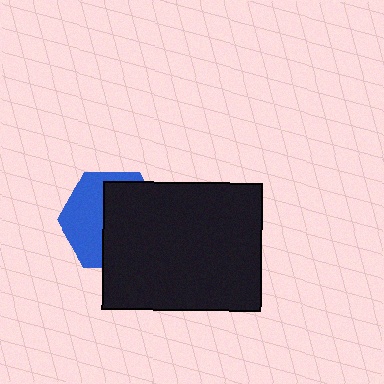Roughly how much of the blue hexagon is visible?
A small part of it is visible (roughly 44%).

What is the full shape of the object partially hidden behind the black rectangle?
The partially hidden object is a blue hexagon.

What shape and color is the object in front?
The object in front is a black rectangle.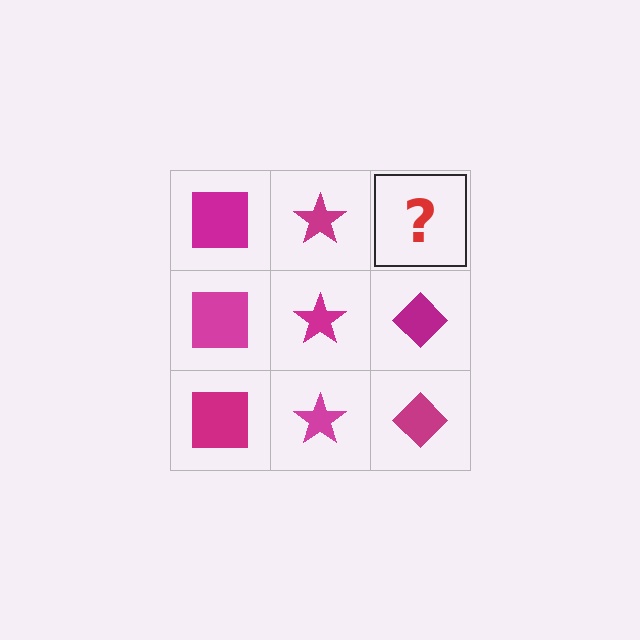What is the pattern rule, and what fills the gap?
The rule is that each column has a consistent shape. The gap should be filled with a magenta diamond.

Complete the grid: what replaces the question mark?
The question mark should be replaced with a magenta diamond.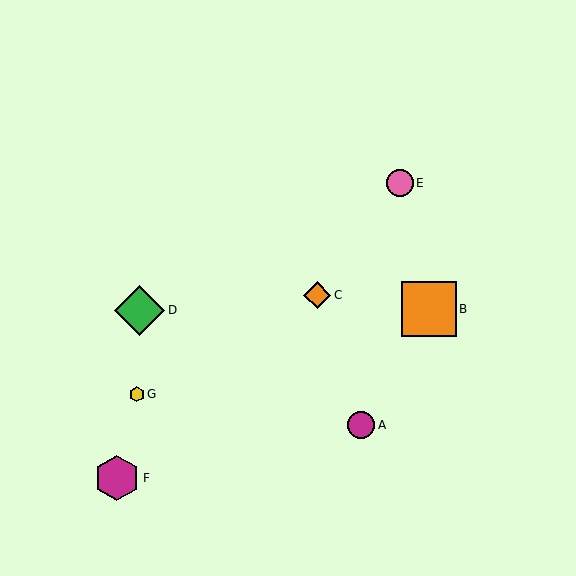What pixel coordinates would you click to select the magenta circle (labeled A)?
Click at (361, 425) to select the magenta circle A.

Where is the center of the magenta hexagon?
The center of the magenta hexagon is at (117, 478).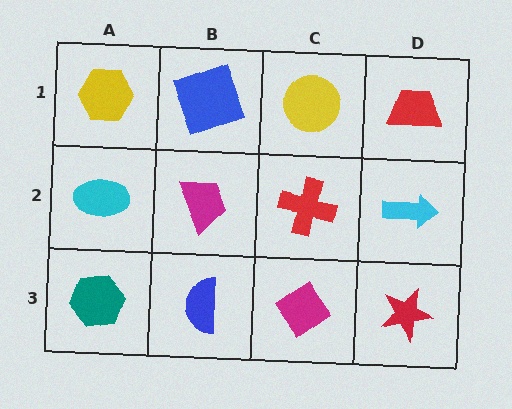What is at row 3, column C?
A magenta diamond.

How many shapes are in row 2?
4 shapes.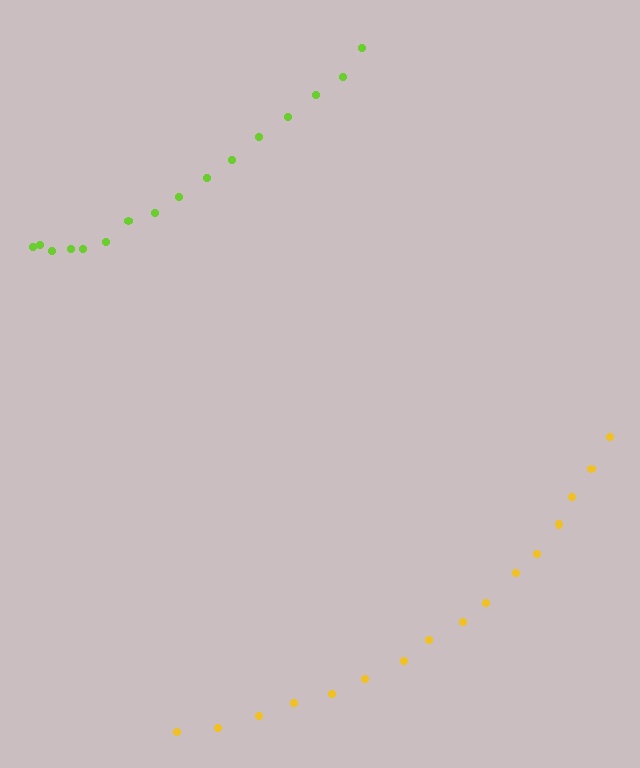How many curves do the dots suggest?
There are 2 distinct paths.